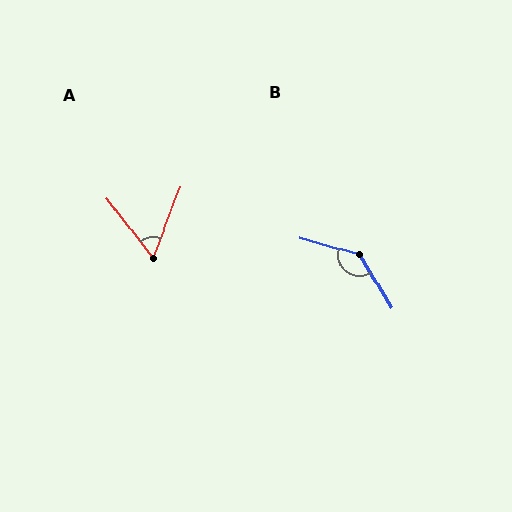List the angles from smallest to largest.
A (59°), B (138°).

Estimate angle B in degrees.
Approximately 138 degrees.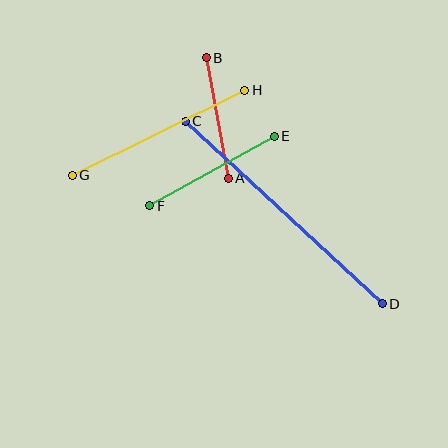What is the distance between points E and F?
The distance is approximately 143 pixels.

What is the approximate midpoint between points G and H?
The midpoint is at approximately (158, 133) pixels.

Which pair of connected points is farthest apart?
Points C and D are farthest apart.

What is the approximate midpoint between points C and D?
The midpoint is at approximately (284, 213) pixels.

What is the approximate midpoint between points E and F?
The midpoint is at approximately (212, 171) pixels.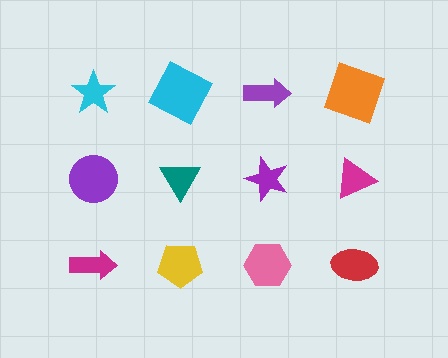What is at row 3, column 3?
A pink hexagon.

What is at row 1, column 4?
An orange square.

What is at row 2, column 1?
A purple circle.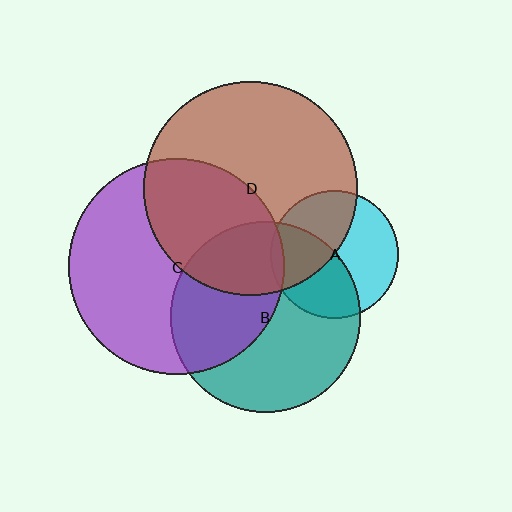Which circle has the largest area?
Circle C (purple).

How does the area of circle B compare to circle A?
Approximately 2.2 times.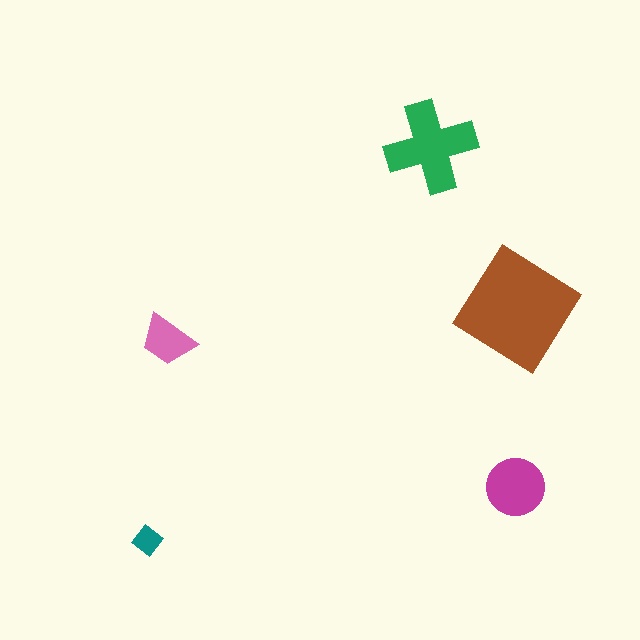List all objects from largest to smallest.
The brown diamond, the green cross, the magenta circle, the pink trapezoid, the teal diamond.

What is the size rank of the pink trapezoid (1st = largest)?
4th.